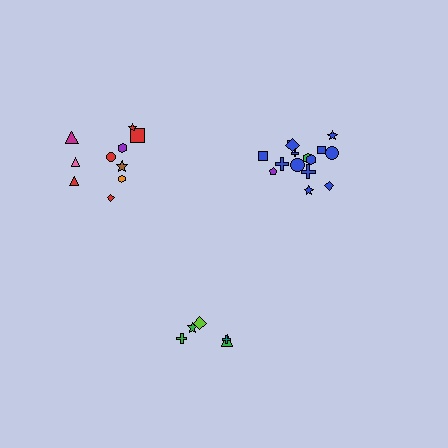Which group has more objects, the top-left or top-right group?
The top-right group.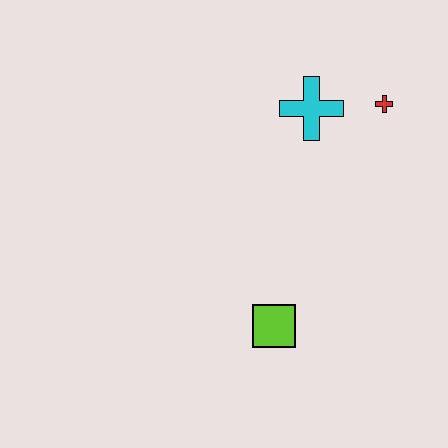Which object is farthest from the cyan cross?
The lime square is farthest from the cyan cross.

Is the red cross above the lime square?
Yes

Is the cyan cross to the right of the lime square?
Yes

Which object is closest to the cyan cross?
The red cross is closest to the cyan cross.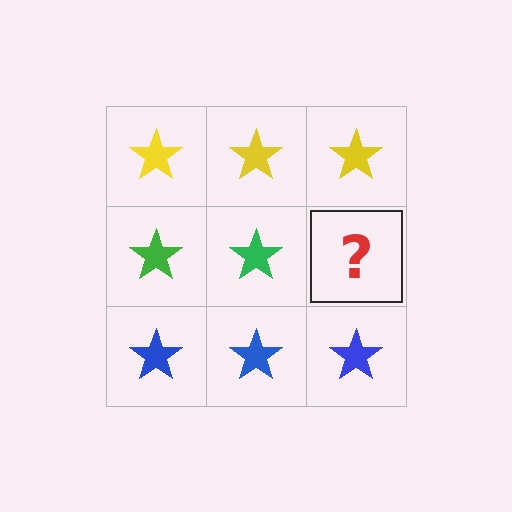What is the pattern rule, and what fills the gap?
The rule is that each row has a consistent color. The gap should be filled with a green star.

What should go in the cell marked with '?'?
The missing cell should contain a green star.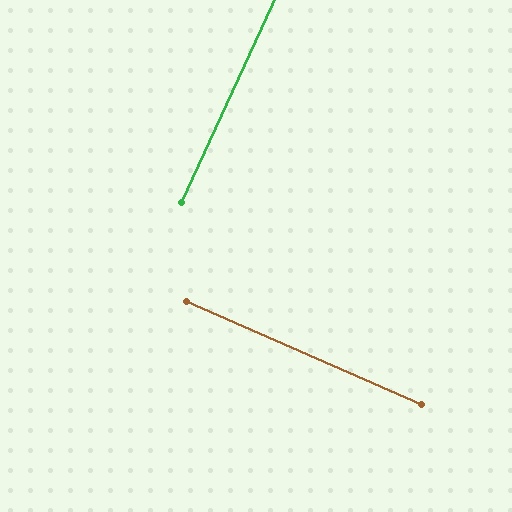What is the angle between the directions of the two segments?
Approximately 89 degrees.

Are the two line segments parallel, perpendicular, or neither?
Perpendicular — they meet at approximately 89°.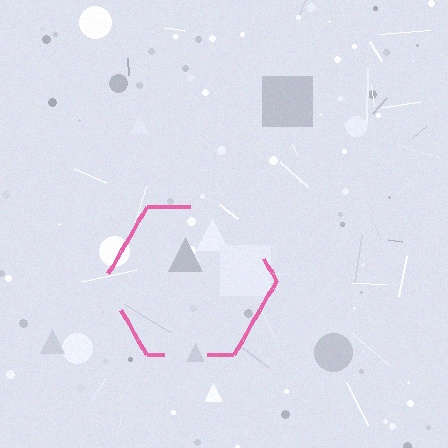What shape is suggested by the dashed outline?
The dashed outline suggests a hexagon.